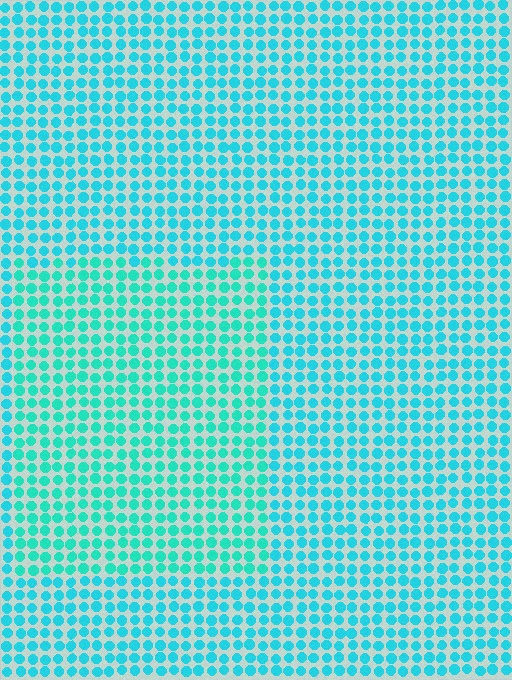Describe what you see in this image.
The image is filled with small cyan elements in a uniform arrangement. A rectangle-shaped region is visible where the elements are tinted to a slightly different hue, forming a subtle color boundary.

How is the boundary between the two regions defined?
The boundary is defined purely by a slight shift in hue (about 17 degrees). Spacing, size, and orientation are identical on both sides.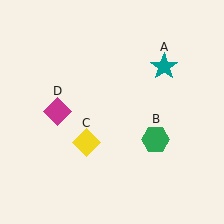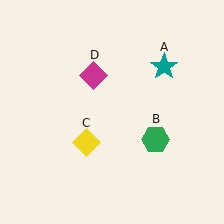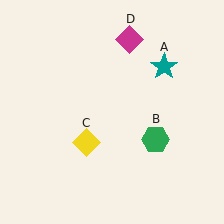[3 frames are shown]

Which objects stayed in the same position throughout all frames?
Teal star (object A) and green hexagon (object B) and yellow diamond (object C) remained stationary.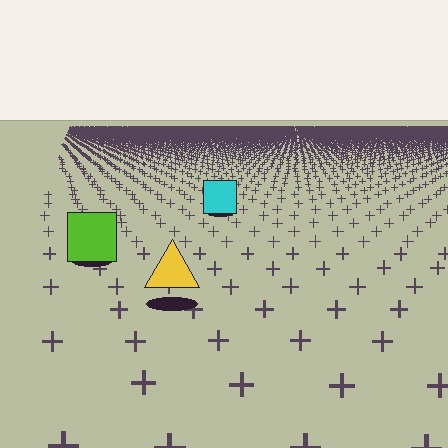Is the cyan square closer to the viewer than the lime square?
No. The lime square is closer — you can tell from the texture gradient: the ground texture is coarser near it.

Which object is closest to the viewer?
The yellow triangle is closest. The texture marks near it are larger and more spread out.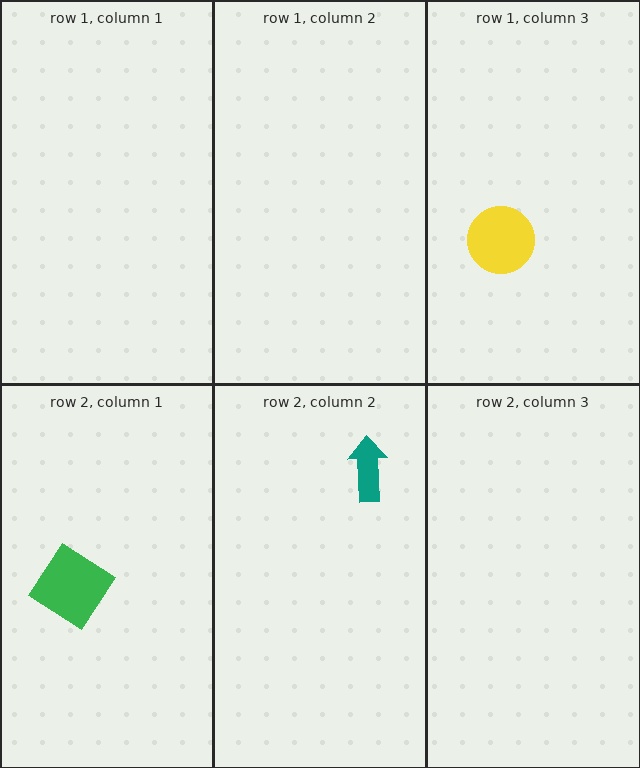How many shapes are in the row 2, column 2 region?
1.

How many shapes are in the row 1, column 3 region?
1.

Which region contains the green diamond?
The row 2, column 1 region.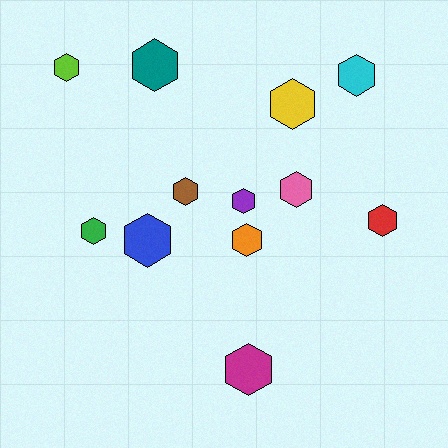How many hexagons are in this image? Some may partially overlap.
There are 12 hexagons.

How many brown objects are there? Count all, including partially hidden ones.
There is 1 brown object.